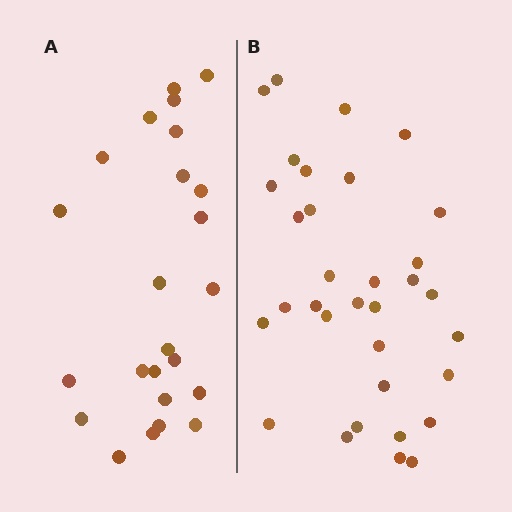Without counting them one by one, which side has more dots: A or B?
Region B (the right region) has more dots.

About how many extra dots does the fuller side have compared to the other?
Region B has roughly 8 or so more dots than region A.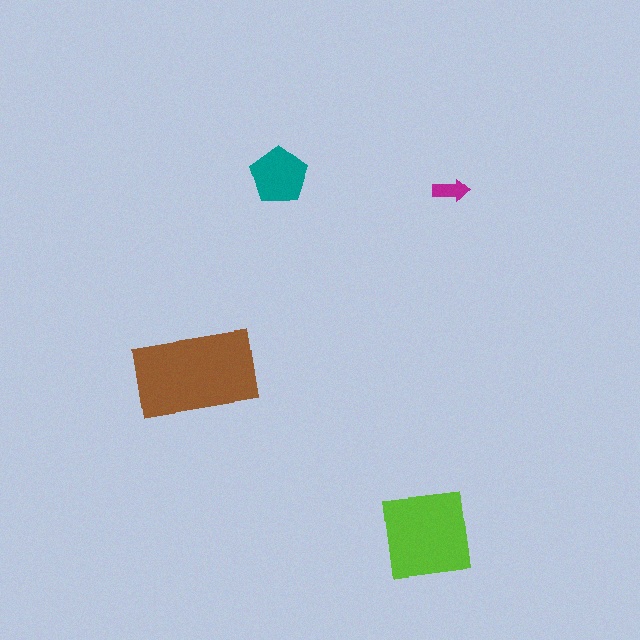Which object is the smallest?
The magenta arrow.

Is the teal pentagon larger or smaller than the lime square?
Smaller.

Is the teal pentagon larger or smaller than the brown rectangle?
Smaller.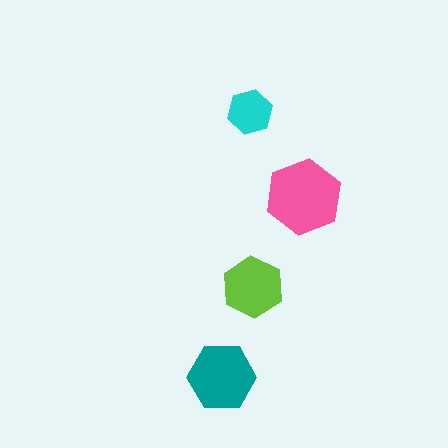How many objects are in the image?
There are 4 objects in the image.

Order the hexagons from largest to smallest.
the pink one, the teal one, the lime one, the cyan one.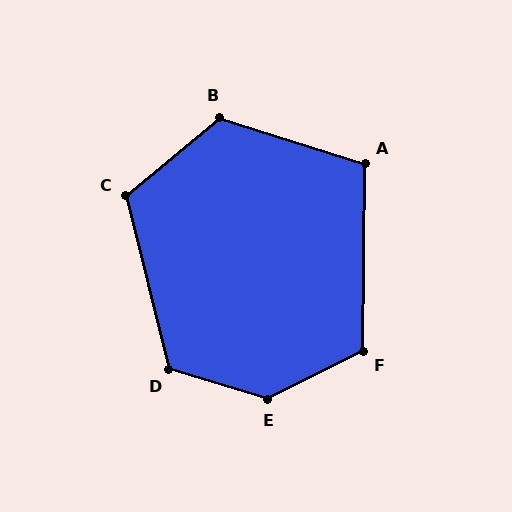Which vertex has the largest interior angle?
E, at approximately 137 degrees.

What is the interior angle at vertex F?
Approximately 117 degrees (obtuse).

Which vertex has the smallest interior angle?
A, at approximately 107 degrees.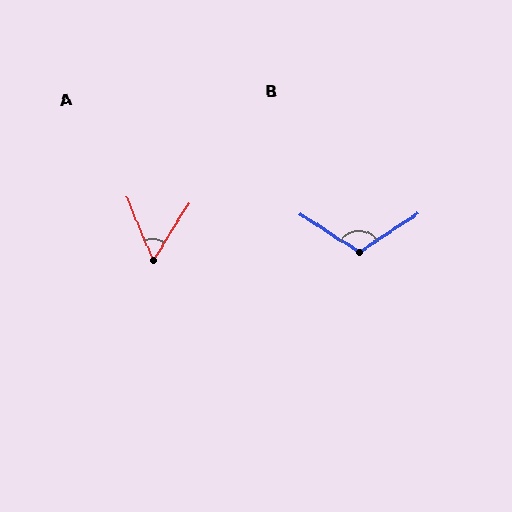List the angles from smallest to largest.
A (54°), B (113°).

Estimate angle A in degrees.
Approximately 54 degrees.